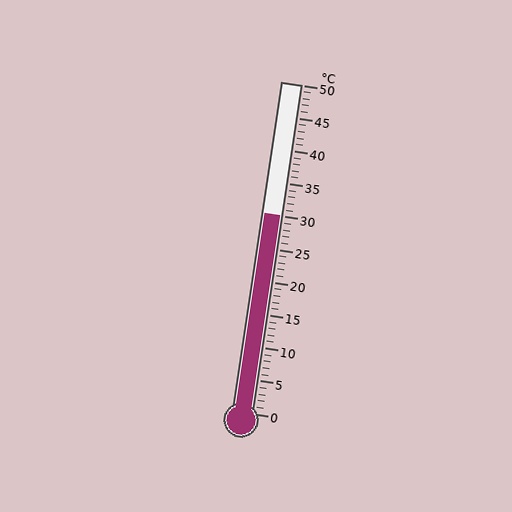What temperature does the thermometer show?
The thermometer shows approximately 30°C.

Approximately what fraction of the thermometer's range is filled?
The thermometer is filled to approximately 60% of its range.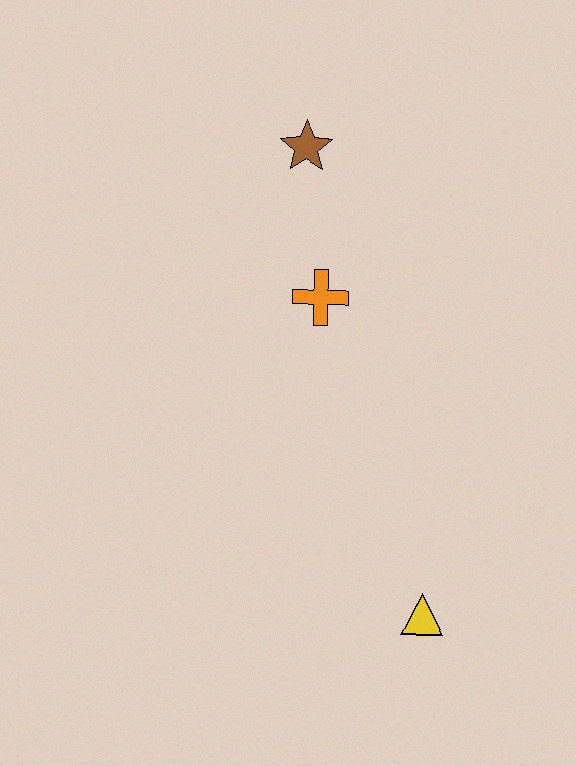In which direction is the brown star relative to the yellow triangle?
The brown star is above the yellow triangle.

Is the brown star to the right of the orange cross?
No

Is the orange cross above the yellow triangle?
Yes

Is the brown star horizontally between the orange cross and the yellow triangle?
No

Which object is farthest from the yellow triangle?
The brown star is farthest from the yellow triangle.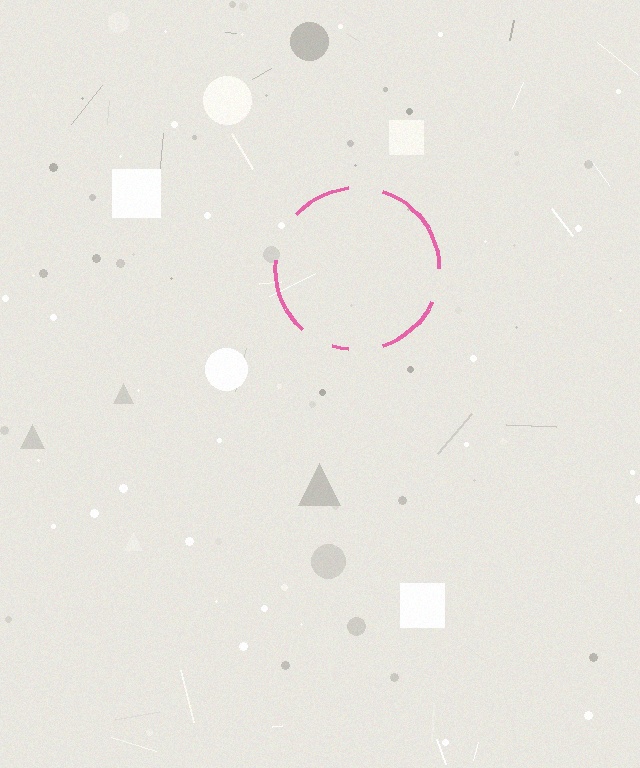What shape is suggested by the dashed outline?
The dashed outline suggests a circle.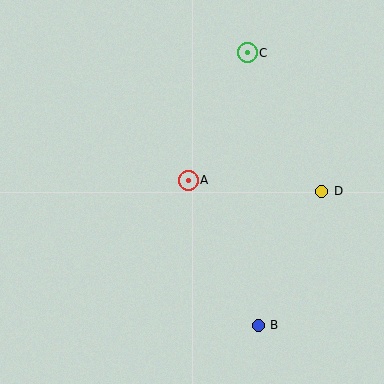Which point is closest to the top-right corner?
Point C is closest to the top-right corner.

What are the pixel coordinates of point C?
Point C is at (247, 53).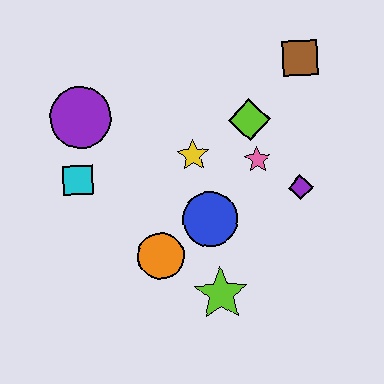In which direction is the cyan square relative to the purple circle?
The cyan square is below the purple circle.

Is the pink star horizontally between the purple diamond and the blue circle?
Yes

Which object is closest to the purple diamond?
The pink star is closest to the purple diamond.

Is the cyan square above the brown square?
No